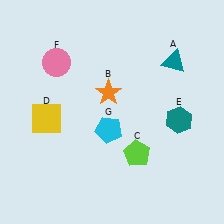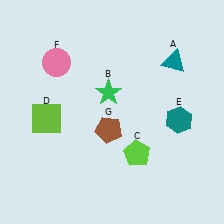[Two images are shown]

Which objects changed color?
B changed from orange to green. D changed from yellow to lime. G changed from cyan to brown.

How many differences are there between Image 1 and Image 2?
There are 3 differences between the two images.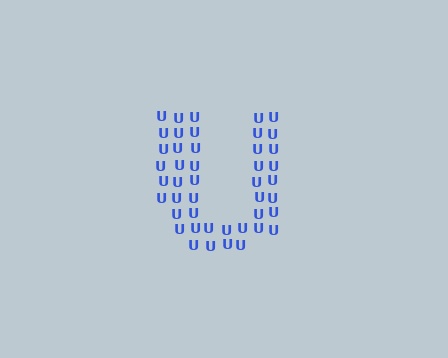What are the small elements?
The small elements are letter U's.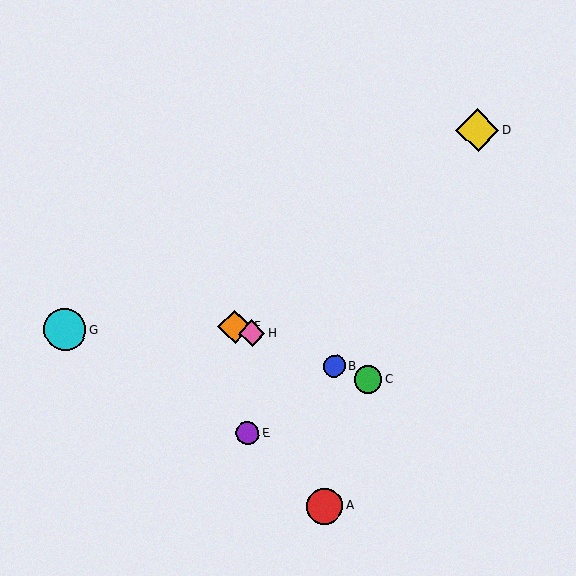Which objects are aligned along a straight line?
Objects B, C, F, H are aligned along a straight line.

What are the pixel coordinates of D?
Object D is at (478, 130).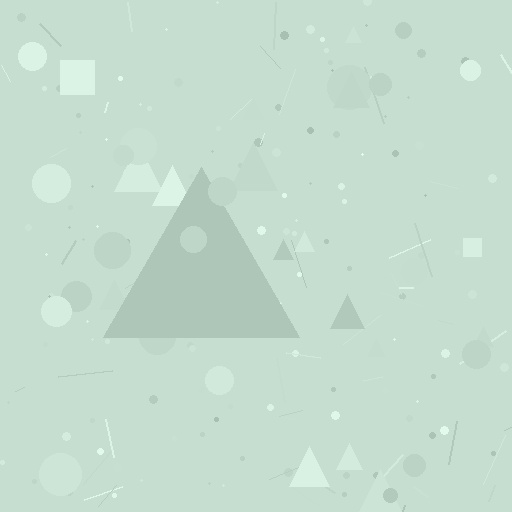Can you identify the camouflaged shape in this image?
The camouflaged shape is a triangle.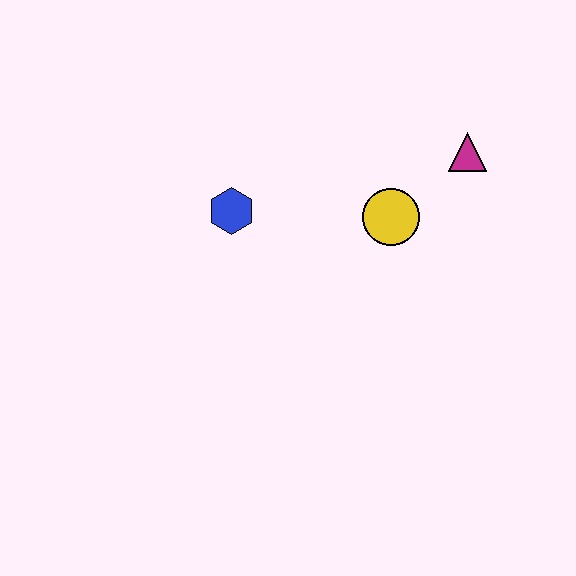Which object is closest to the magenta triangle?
The yellow circle is closest to the magenta triangle.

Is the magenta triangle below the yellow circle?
No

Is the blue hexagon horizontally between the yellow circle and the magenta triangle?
No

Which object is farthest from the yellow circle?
The blue hexagon is farthest from the yellow circle.